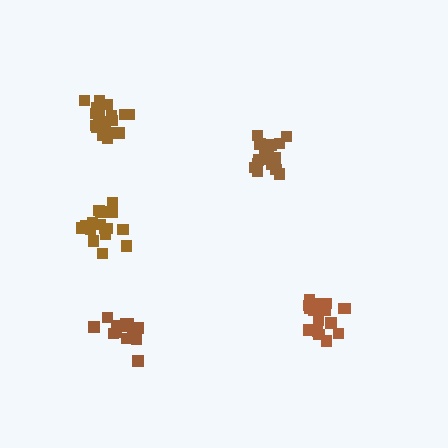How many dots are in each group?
Group 1: 18 dots, Group 2: 17 dots, Group 3: 19 dots, Group 4: 14 dots, Group 5: 17 dots (85 total).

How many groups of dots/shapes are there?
There are 5 groups.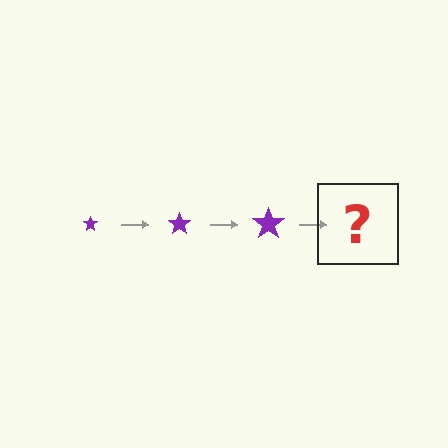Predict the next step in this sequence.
The next step is a purple star, larger than the previous one.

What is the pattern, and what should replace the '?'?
The pattern is that the star gets progressively larger each step. The '?' should be a purple star, larger than the previous one.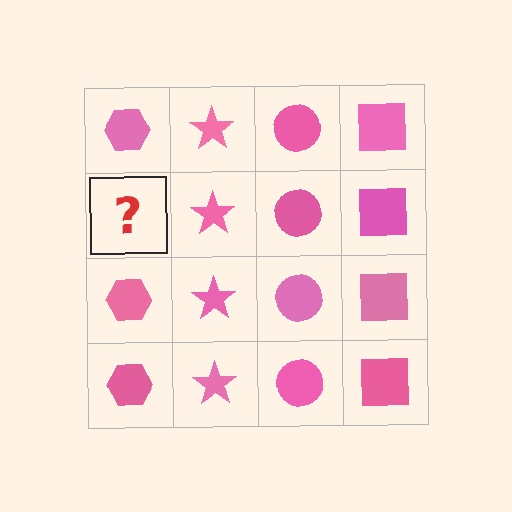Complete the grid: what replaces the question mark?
The question mark should be replaced with a pink hexagon.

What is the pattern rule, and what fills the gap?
The rule is that each column has a consistent shape. The gap should be filled with a pink hexagon.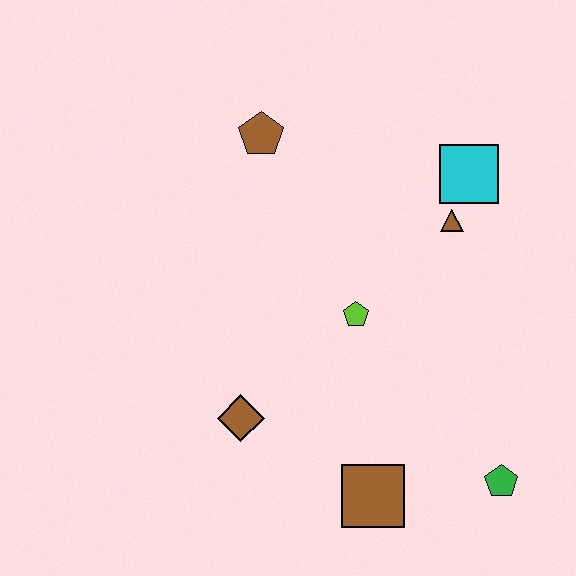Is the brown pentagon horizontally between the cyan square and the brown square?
No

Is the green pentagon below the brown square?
No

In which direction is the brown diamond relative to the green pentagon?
The brown diamond is to the left of the green pentagon.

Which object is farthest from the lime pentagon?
The green pentagon is farthest from the lime pentagon.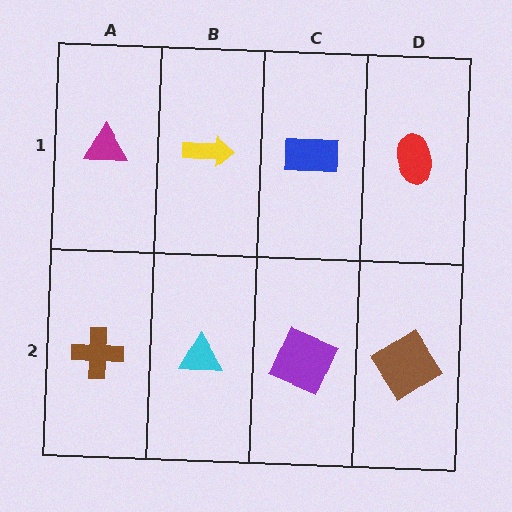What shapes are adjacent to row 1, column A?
A brown cross (row 2, column A), a yellow arrow (row 1, column B).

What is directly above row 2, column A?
A magenta triangle.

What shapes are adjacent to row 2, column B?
A yellow arrow (row 1, column B), a brown cross (row 2, column A), a purple square (row 2, column C).